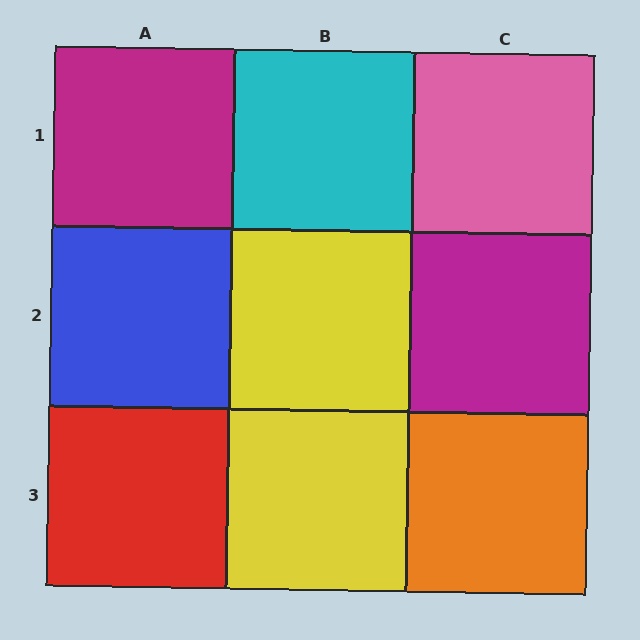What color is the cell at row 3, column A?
Red.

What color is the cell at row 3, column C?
Orange.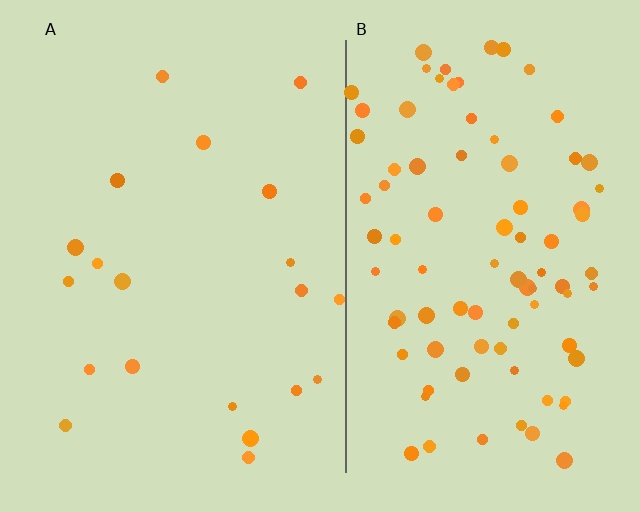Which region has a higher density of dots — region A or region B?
B (the right).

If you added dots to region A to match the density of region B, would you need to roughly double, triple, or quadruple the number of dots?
Approximately quadruple.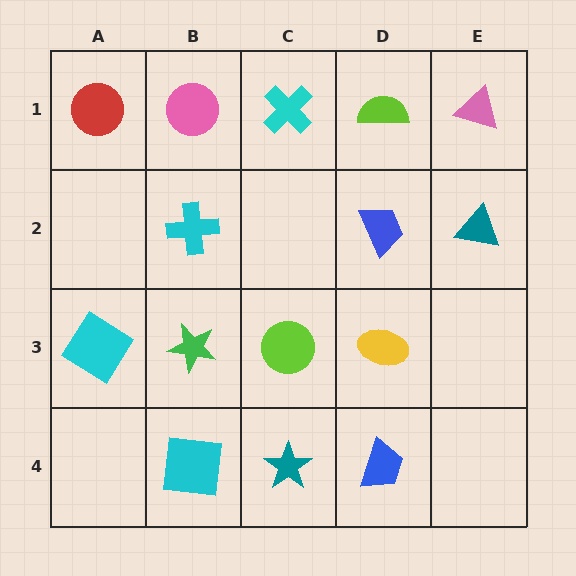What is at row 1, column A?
A red circle.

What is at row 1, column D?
A lime semicircle.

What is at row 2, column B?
A cyan cross.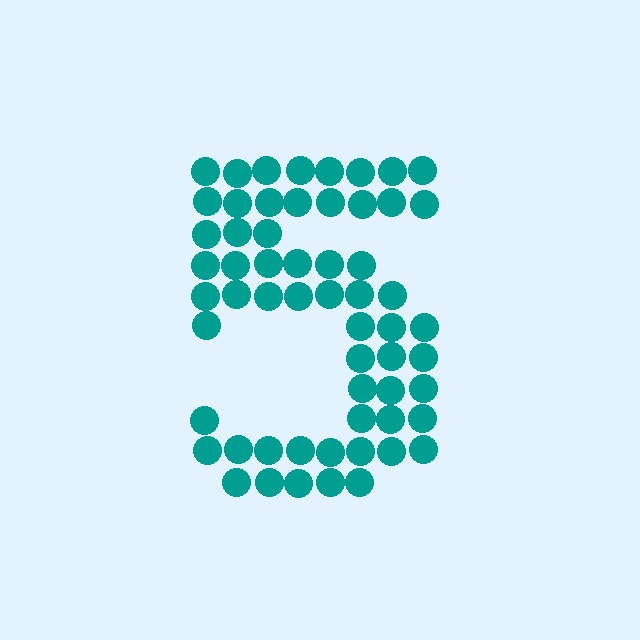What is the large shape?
The large shape is the digit 5.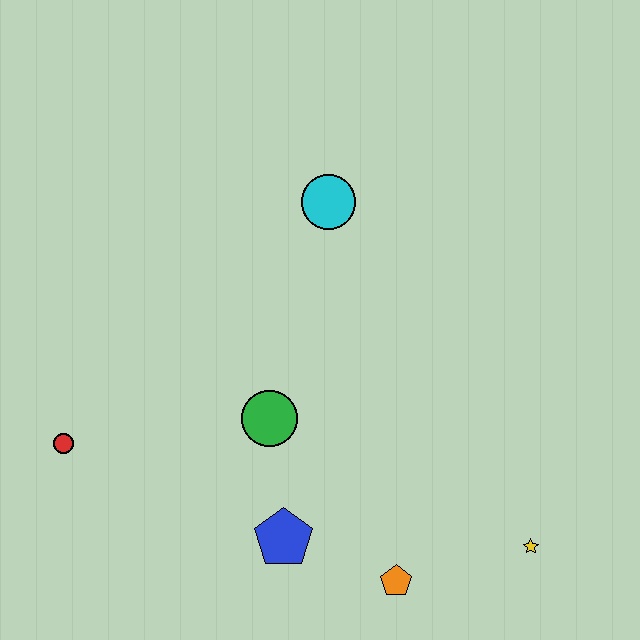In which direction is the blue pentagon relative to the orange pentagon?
The blue pentagon is to the left of the orange pentagon.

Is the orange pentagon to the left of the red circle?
No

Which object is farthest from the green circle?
The yellow star is farthest from the green circle.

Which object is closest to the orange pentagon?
The blue pentagon is closest to the orange pentagon.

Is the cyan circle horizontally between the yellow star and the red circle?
Yes